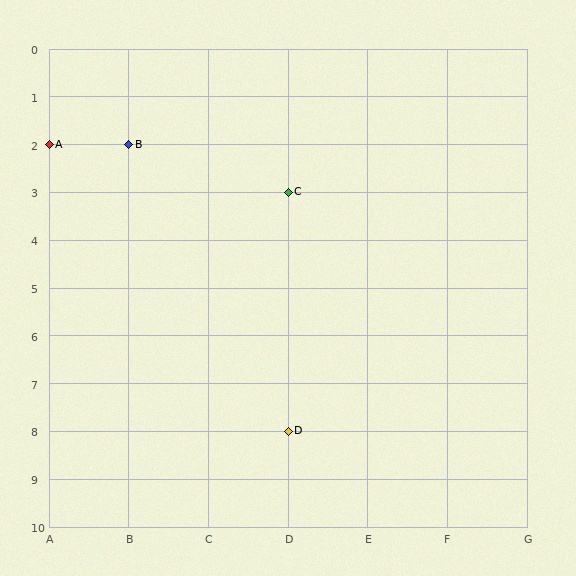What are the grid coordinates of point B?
Point B is at grid coordinates (B, 2).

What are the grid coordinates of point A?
Point A is at grid coordinates (A, 2).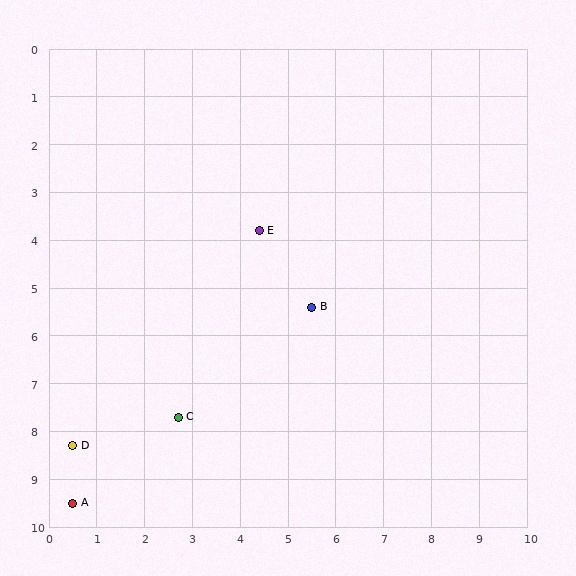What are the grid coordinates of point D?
Point D is at approximately (0.5, 8.3).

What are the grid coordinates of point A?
Point A is at approximately (0.5, 9.5).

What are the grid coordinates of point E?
Point E is at approximately (4.4, 3.8).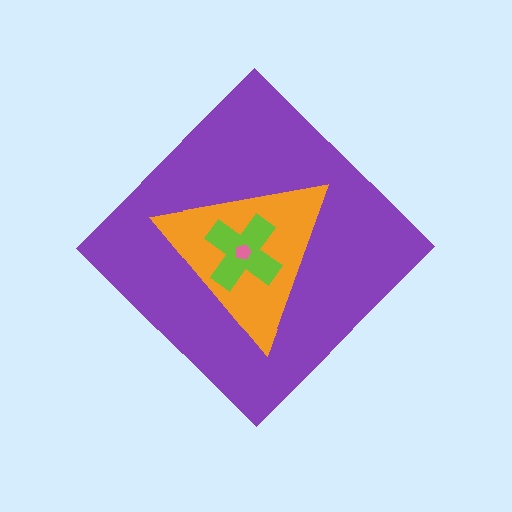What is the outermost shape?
The purple diamond.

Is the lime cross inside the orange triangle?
Yes.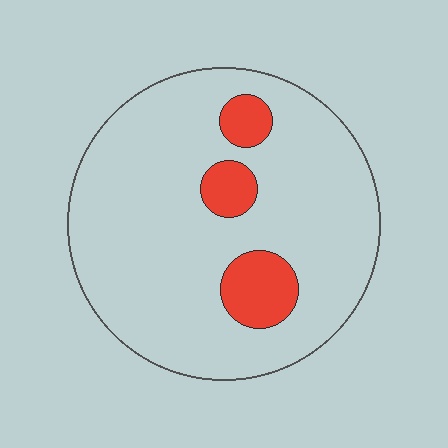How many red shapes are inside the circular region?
3.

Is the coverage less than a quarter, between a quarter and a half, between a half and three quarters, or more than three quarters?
Less than a quarter.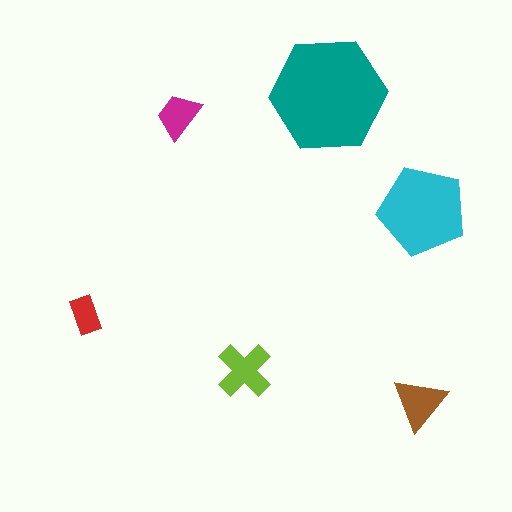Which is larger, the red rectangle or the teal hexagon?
The teal hexagon.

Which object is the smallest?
The red rectangle.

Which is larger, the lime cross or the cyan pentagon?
The cyan pentagon.